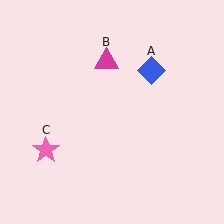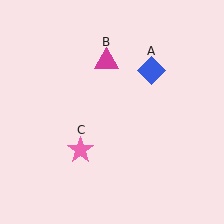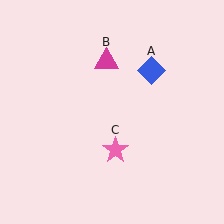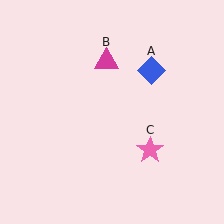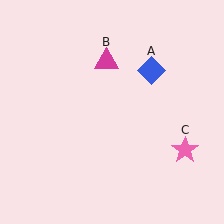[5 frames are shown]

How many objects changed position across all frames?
1 object changed position: pink star (object C).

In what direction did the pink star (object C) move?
The pink star (object C) moved right.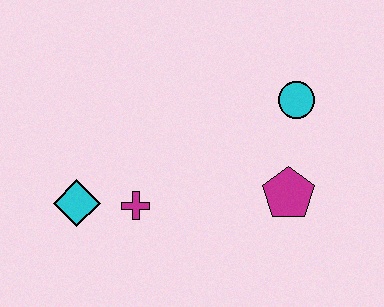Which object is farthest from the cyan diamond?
The cyan circle is farthest from the cyan diamond.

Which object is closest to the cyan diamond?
The magenta cross is closest to the cyan diamond.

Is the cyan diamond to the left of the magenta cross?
Yes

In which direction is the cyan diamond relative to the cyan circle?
The cyan diamond is to the left of the cyan circle.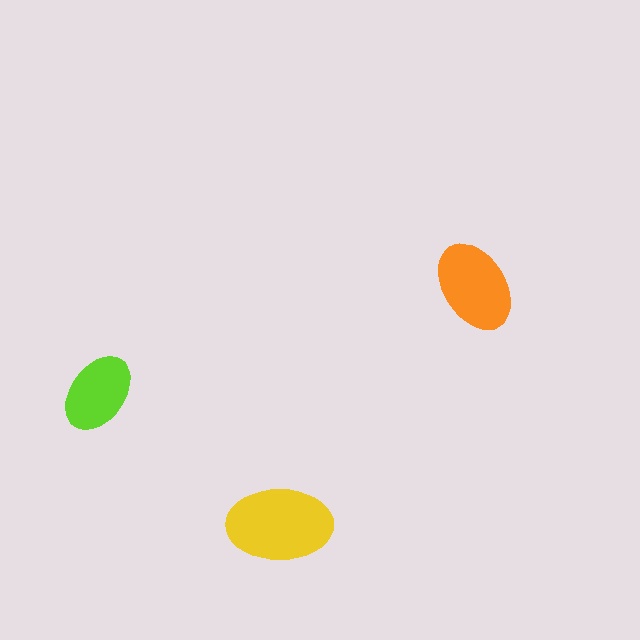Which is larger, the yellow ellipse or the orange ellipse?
The yellow one.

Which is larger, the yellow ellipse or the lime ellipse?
The yellow one.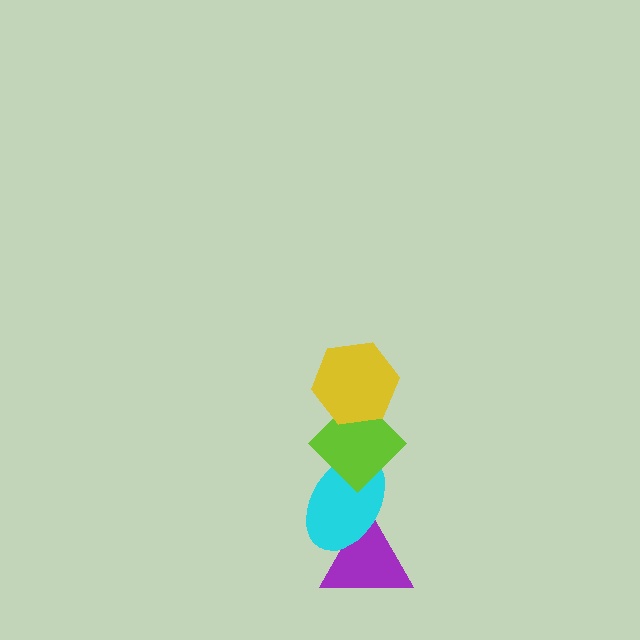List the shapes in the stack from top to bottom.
From top to bottom: the yellow hexagon, the lime diamond, the cyan ellipse, the purple triangle.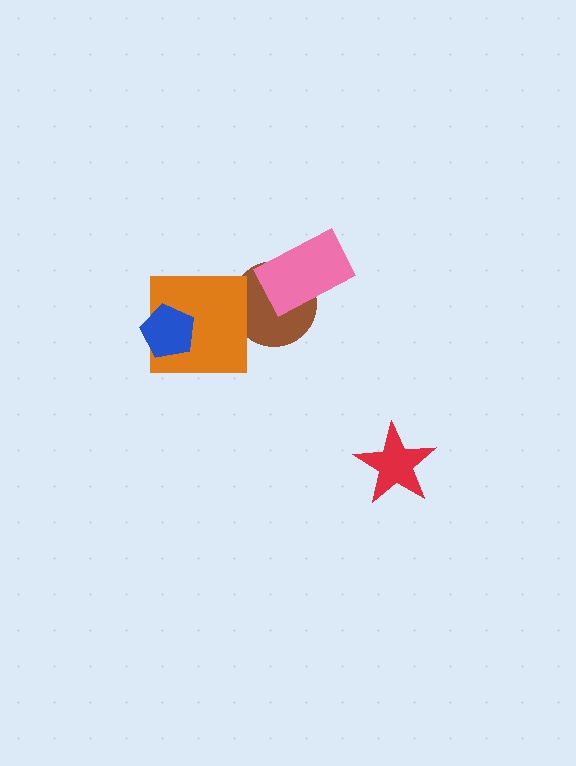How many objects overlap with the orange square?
2 objects overlap with the orange square.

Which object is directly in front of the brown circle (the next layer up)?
The orange square is directly in front of the brown circle.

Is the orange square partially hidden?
Yes, it is partially covered by another shape.